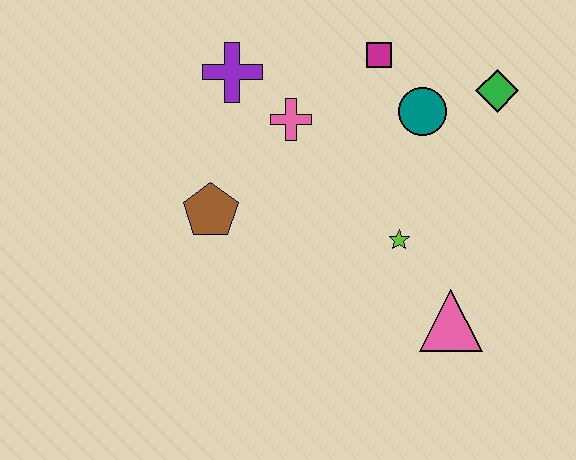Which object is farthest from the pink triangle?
The purple cross is farthest from the pink triangle.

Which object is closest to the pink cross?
The purple cross is closest to the pink cross.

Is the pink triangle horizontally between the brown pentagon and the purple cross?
No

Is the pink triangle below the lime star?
Yes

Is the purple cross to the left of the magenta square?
Yes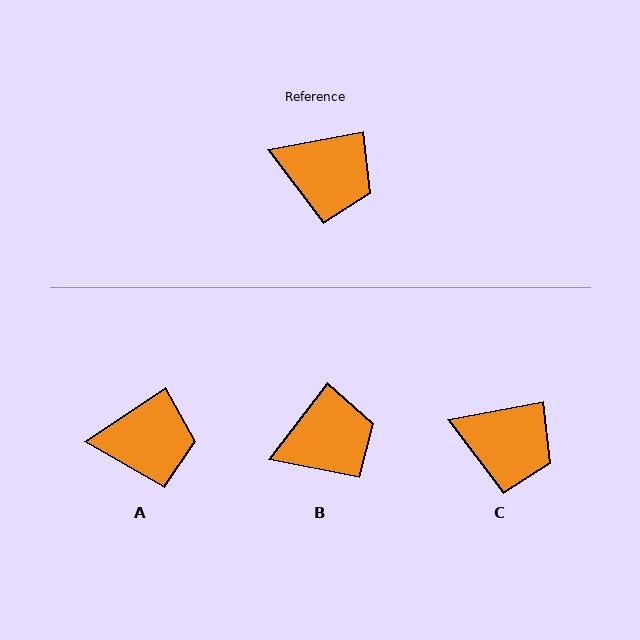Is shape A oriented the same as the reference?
No, it is off by about 23 degrees.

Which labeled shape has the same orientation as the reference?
C.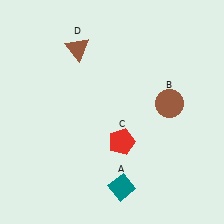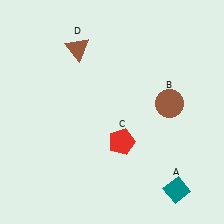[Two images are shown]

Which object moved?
The teal diamond (A) moved right.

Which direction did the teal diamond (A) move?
The teal diamond (A) moved right.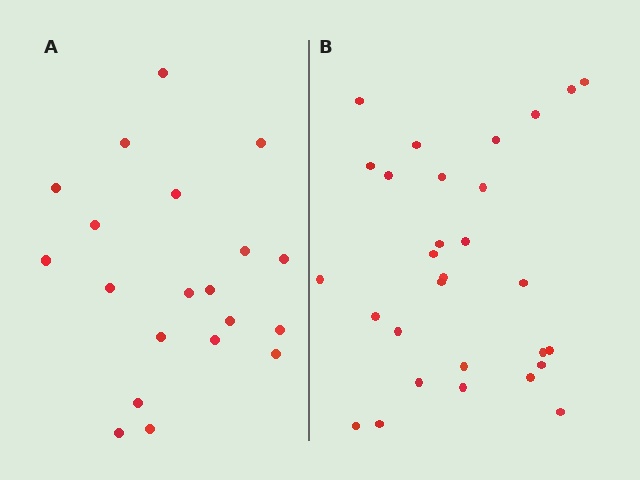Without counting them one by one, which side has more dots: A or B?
Region B (the right region) has more dots.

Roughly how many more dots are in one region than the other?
Region B has roughly 8 or so more dots than region A.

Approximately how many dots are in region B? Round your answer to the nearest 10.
About 30 dots. (The exact count is 29, which rounds to 30.)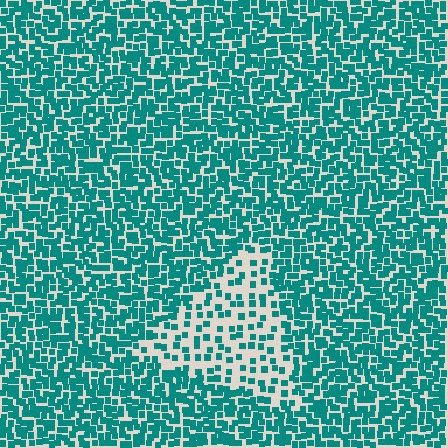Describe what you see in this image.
The image contains small teal elements arranged at two different densities. A triangle-shaped region is visible where the elements are less densely packed than the surrounding area.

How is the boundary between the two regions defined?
The boundary is defined by a change in element density (approximately 2.4x ratio). All elements are the same color, size, and shape.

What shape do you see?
I see a triangle.